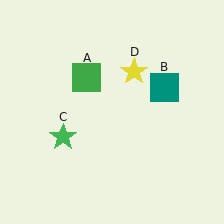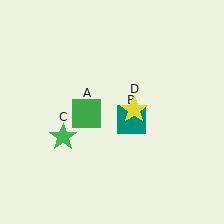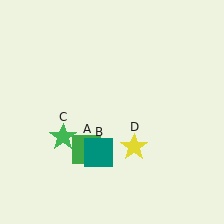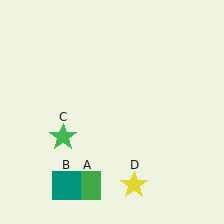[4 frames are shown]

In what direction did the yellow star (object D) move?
The yellow star (object D) moved down.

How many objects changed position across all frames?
3 objects changed position: green square (object A), teal square (object B), yellow star (object D).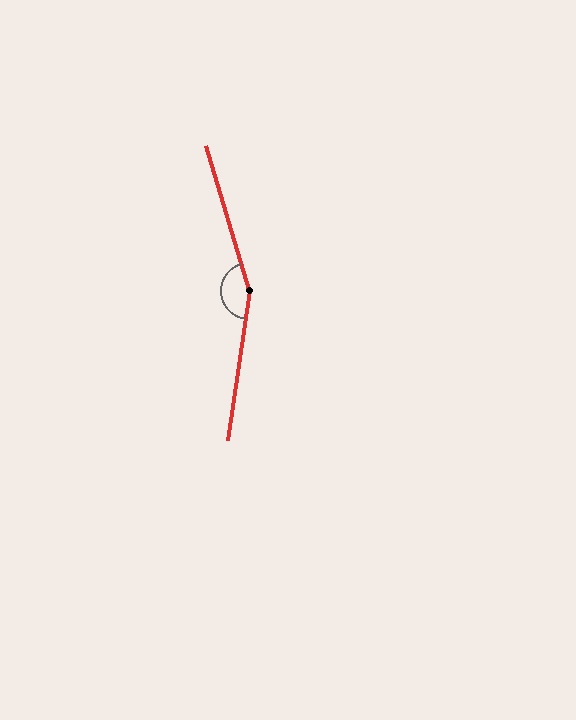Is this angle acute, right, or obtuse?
It is obtuse.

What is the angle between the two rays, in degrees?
Approximately 155 degrees.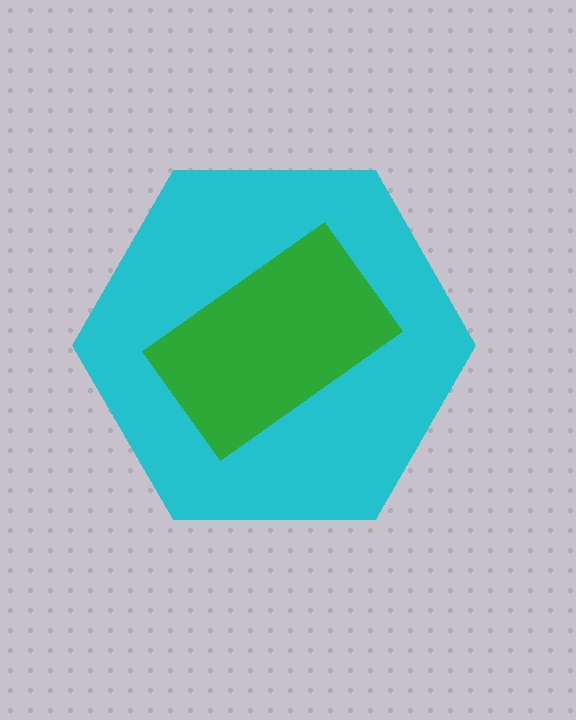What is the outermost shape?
The cyan hexagon.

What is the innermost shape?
The green rectangle.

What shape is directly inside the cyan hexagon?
The green rectangle.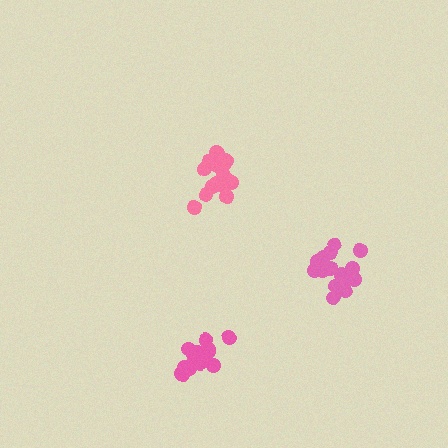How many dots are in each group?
Group 1: 16 dots, Group 2: 20 dots, Group 3: 19 dots (55 total).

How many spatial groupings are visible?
There are 3 spatial groupings.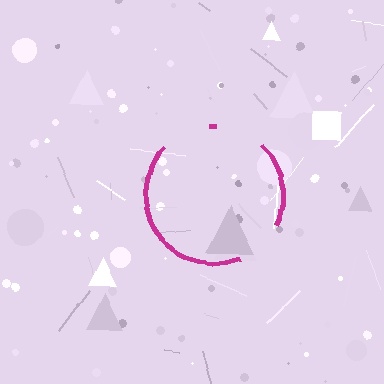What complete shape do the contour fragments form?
The contour fragments form a circle.